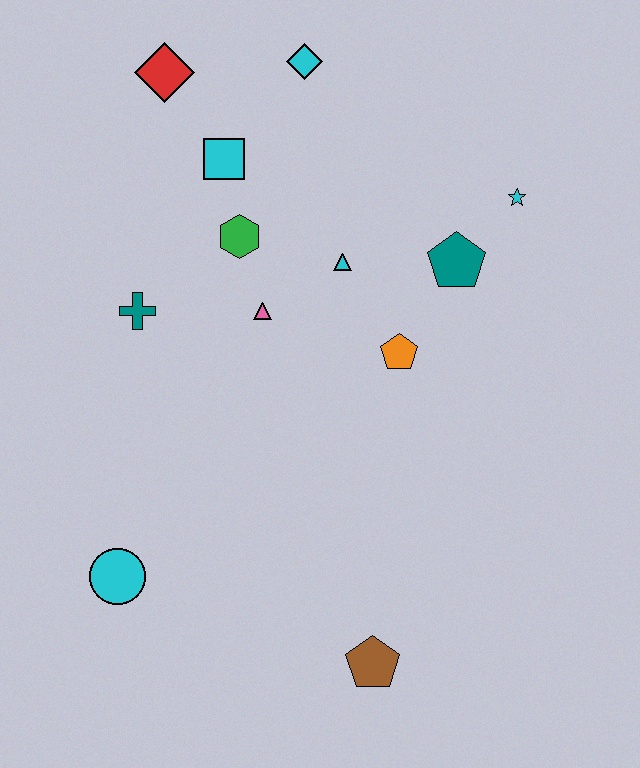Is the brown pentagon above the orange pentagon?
No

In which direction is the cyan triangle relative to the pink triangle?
The cyan triangle is to the right of the pink triangle.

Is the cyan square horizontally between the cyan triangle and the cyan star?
No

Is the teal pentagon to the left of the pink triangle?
No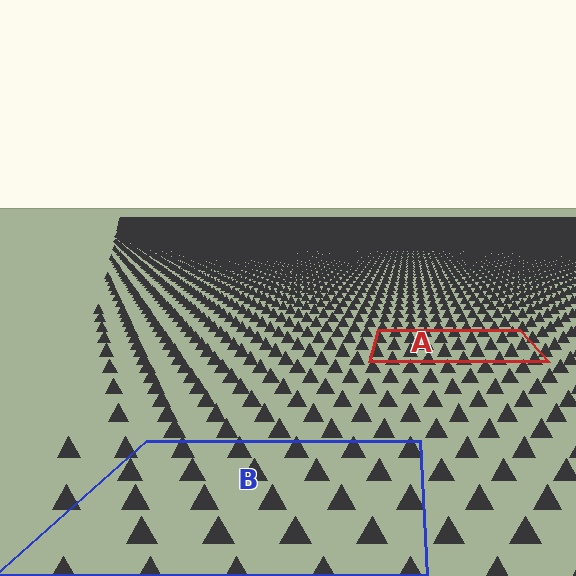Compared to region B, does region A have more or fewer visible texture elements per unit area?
Region A has more texture elements per unit area — they are packed more densely because it is farther away.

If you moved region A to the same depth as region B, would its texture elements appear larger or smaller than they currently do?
They would appear larger. At a closer depth, the same texture elements are projected at a bigger on-screen size.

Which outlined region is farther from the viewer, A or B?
Region A is farther from the viewer — the texture elements inside it appear smaller and more densely packed.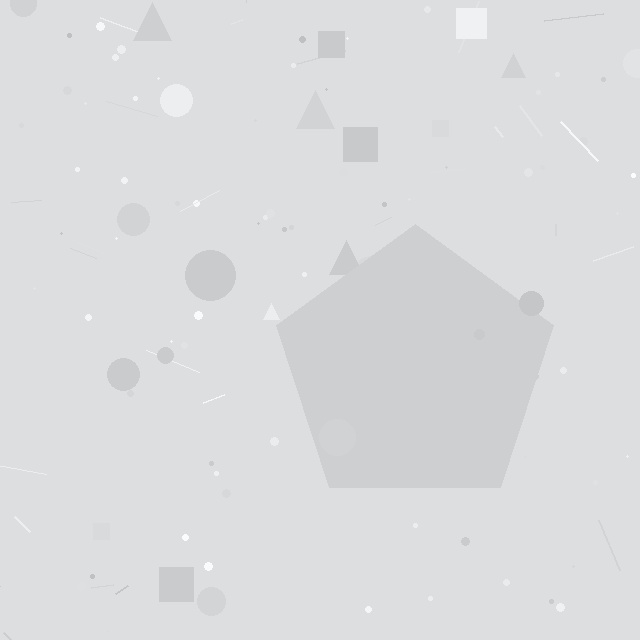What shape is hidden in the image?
A pentagon is hidden in the image.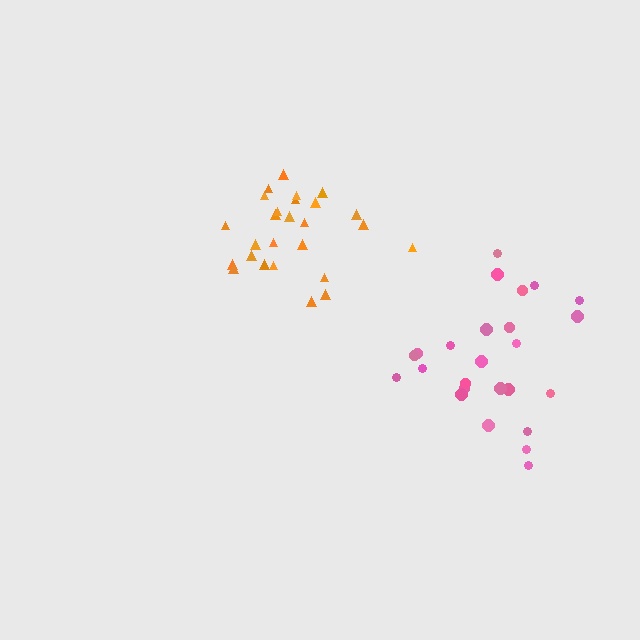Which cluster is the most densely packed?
Orange.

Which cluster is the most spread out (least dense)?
Pink.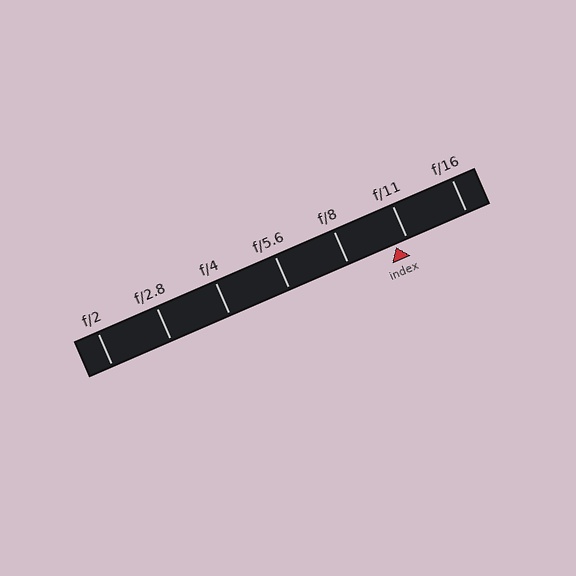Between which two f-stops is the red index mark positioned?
The index mark is between f/8 and f/11.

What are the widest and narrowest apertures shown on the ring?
The widest aperture shown is f/2 and the narrowest is f/16.